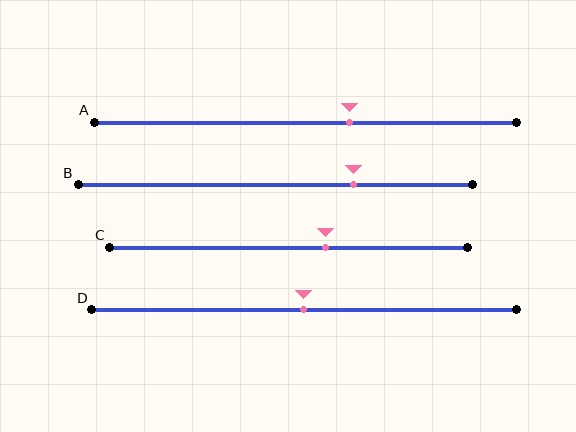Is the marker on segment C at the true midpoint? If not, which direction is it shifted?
No, the marker on segment C is shifted to the right by about 10% of the segment length.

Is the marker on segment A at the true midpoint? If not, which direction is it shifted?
No, the marker on segment A is shifted to the right by about 10% of the segment length.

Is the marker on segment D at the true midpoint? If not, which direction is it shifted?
Yes, the marker on segment D is at the true midpoint.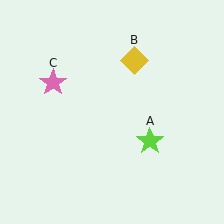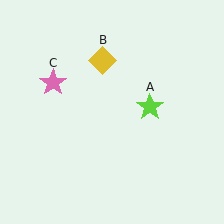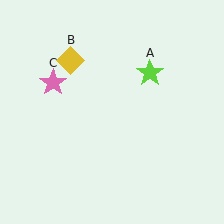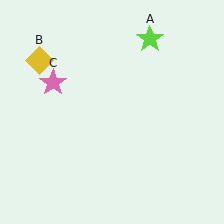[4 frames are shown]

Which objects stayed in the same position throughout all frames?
Pink star (object C) remained stationary.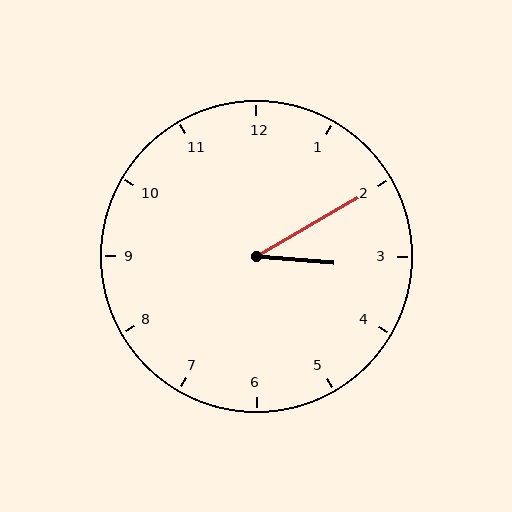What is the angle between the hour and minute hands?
Approximately 35 degrees.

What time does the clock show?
3:10.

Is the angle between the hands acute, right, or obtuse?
It is acute.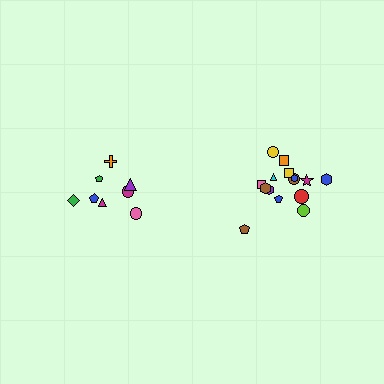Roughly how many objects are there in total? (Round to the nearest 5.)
Roughly 25 objects in total.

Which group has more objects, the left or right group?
The right group.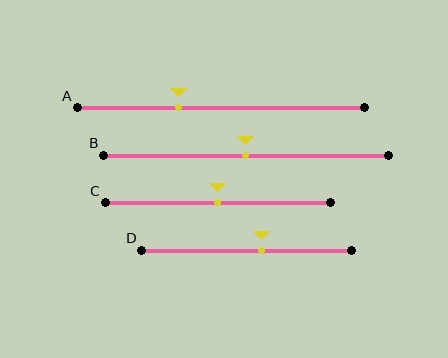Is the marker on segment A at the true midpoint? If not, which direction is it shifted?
No, the marker on segment A is shifted to the left by about 15% of the segment length.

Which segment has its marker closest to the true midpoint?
Segment B has its marker closest to the true midpoint.